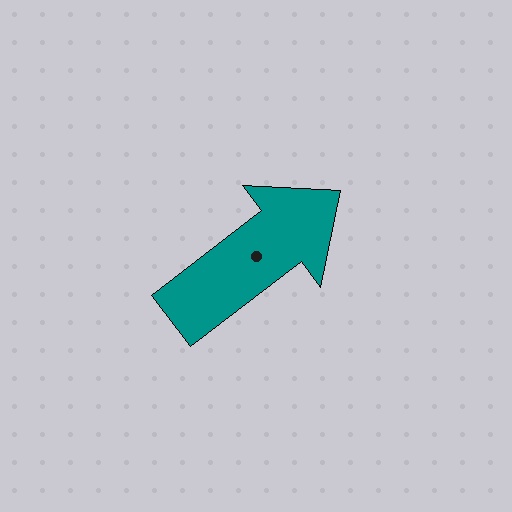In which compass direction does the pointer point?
Northeast.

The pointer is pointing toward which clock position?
Roughly 2 o'clock.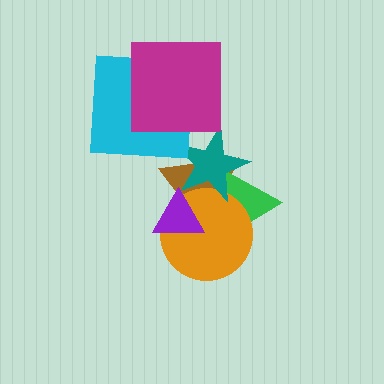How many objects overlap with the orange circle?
4 objects overlap with the orange circle.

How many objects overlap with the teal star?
4 objects overlap with the teal star.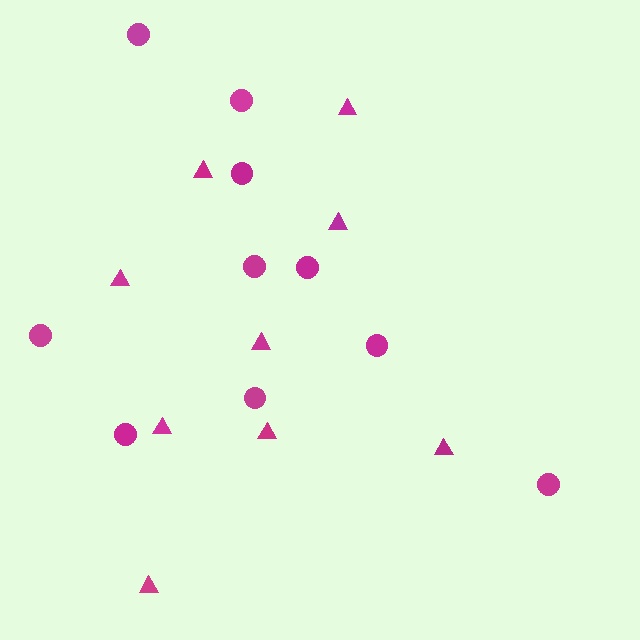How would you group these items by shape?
There are 2 groups: one group of triangles (9) and one group of circles (10).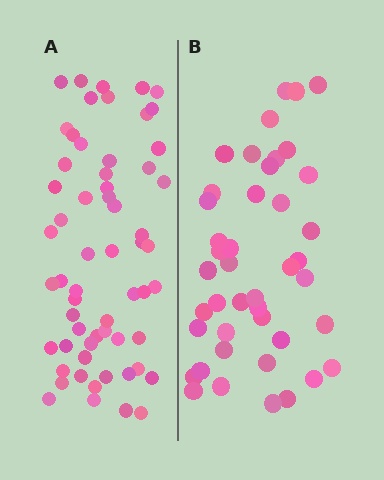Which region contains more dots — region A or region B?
Region A (the left region) has more dots.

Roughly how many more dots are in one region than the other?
Region A has approximately 15 more dots than region B.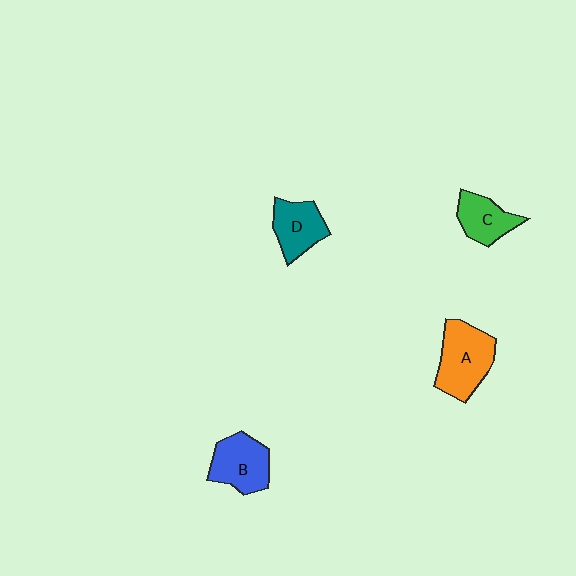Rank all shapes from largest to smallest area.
From largest to smallest: A (orange), B (blue), D (teal), C (green).